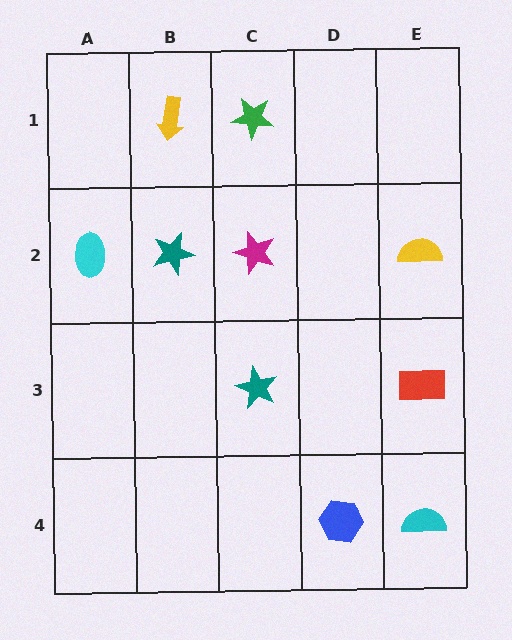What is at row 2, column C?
A magenta star.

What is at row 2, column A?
A cyan ellipse.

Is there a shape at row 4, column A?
No, that cell is empty.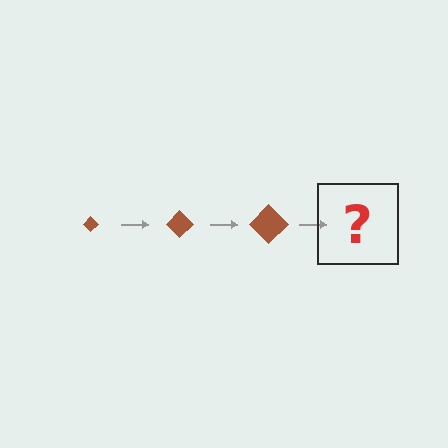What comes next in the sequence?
The next element should be a brown diamond, larger than the previous one.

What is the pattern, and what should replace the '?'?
The pattern is that the diamond gets progressively larger each step. The '?' should be a brown diamond, larger than the previous one.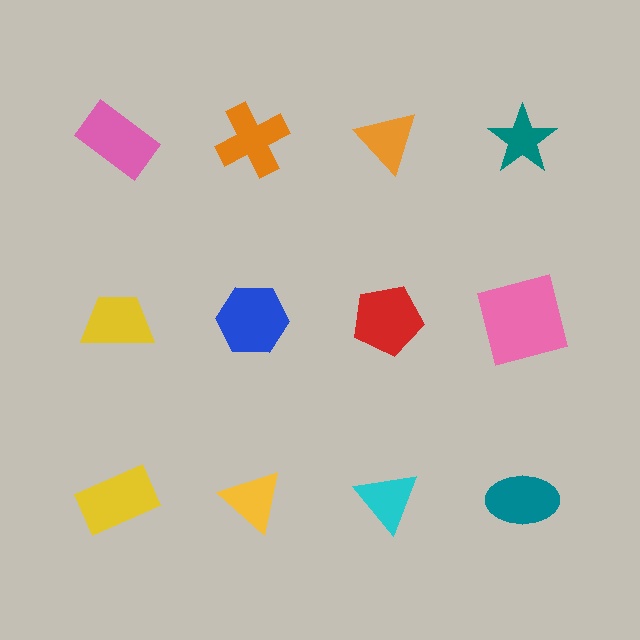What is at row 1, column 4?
A teal star.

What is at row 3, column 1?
A yellow rectangle.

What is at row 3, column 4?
A teal ellipse.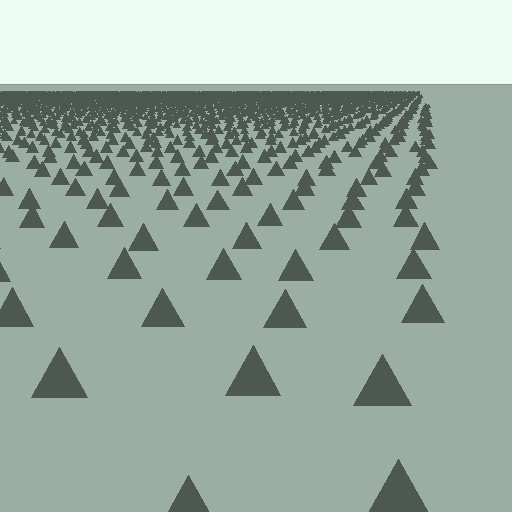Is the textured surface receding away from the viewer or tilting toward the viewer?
The surface is receding away from the viewer. Texture elements get smaller and denser toward the top.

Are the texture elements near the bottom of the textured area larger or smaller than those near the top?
Larger. Near the bottom, elements are closer to the viewer and appear at a bigger on-screen size.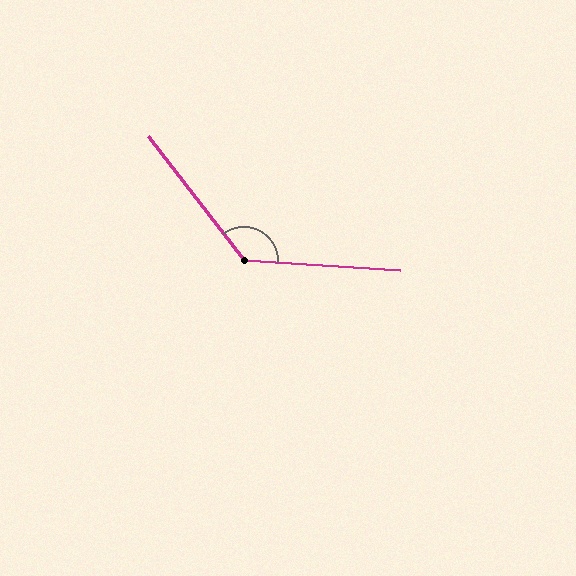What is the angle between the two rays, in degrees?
Approximately 131 degrees.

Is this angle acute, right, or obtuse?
It is obtuse.